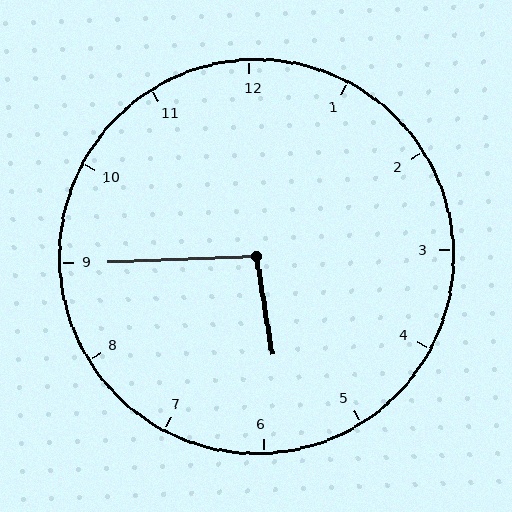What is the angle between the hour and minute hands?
Approximately 98 degrees.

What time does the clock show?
5:45.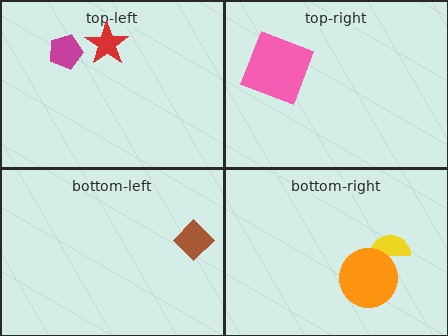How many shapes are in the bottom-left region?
1.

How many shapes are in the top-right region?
1.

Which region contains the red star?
The top-left region.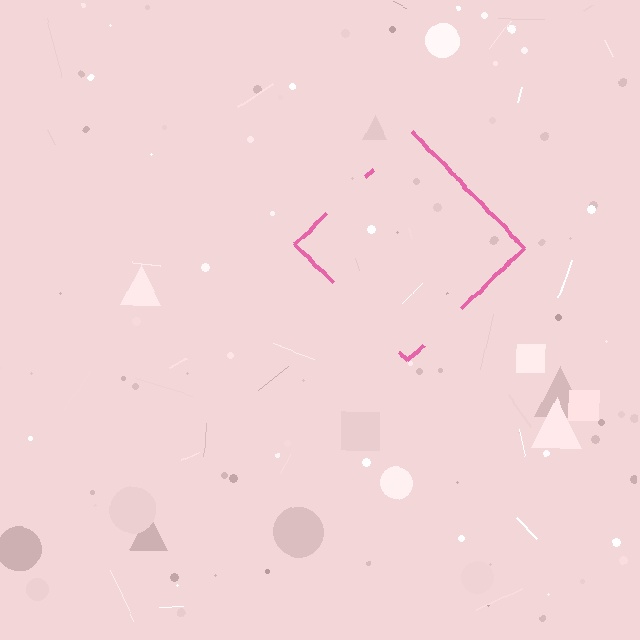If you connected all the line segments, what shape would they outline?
They would outline a diamond.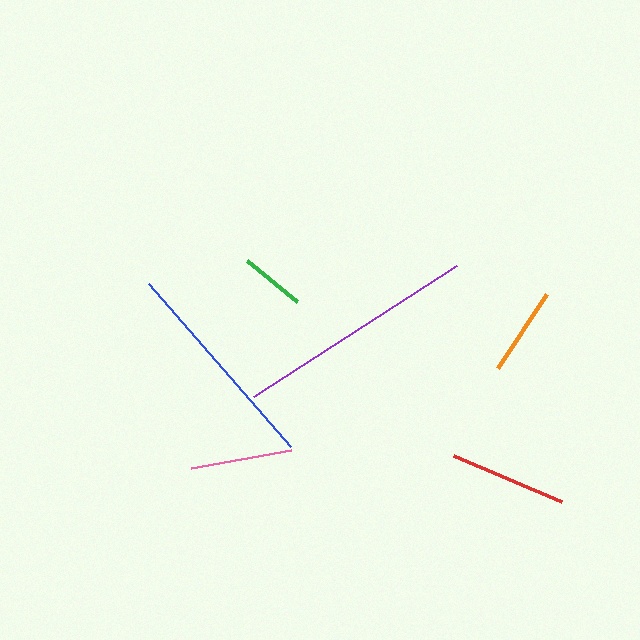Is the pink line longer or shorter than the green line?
The pink line is longer than the green line.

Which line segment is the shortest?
The green line is the shortest at approximately 65 pixels.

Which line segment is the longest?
The purple line is the longest at approximately 242 pixels.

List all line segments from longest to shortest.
From longest to shortest: purple, blue, red, pink, orange, green.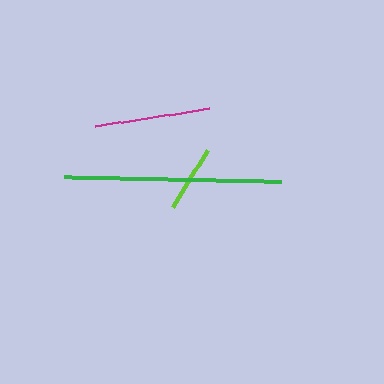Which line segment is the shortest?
The lime line is the shortest at approximately 66 pixels.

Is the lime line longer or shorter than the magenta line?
The magenta line is longer than the lime line.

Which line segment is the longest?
The green line is the longest at approximately 217 pixels.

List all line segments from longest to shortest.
From longest to shortest: green, magenta, lime.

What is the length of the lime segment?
The lime segment is approximately 66 pixels long.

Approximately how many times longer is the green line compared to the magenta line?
The green line is approximately 1.9 times the length of the magenta line.